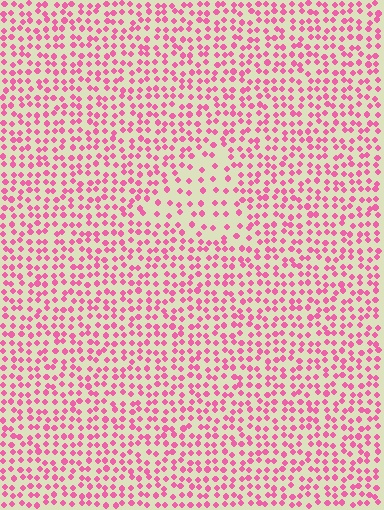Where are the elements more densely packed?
The elements are more densely packed outside the triangle boundary.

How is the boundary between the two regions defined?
The boundary is defined by a change in element density (approximately 1.9x ratio). All elements are the same color, size, and shape.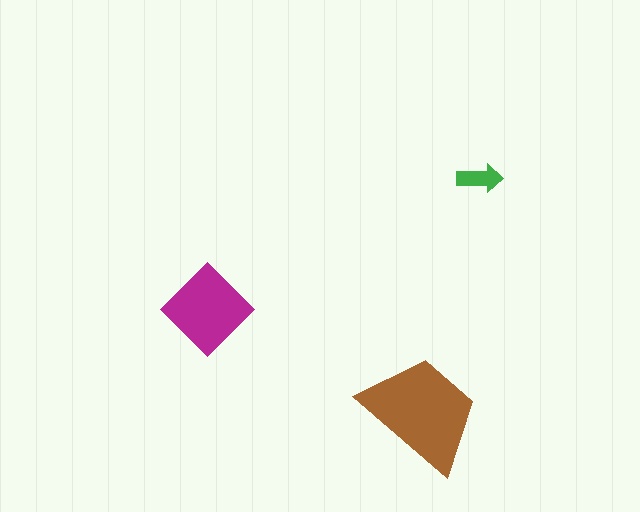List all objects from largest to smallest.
The brown trapezoid, the magenta diamond, the green arrow.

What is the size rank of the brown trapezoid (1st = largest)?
1st.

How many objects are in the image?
There are 3 objects in the image.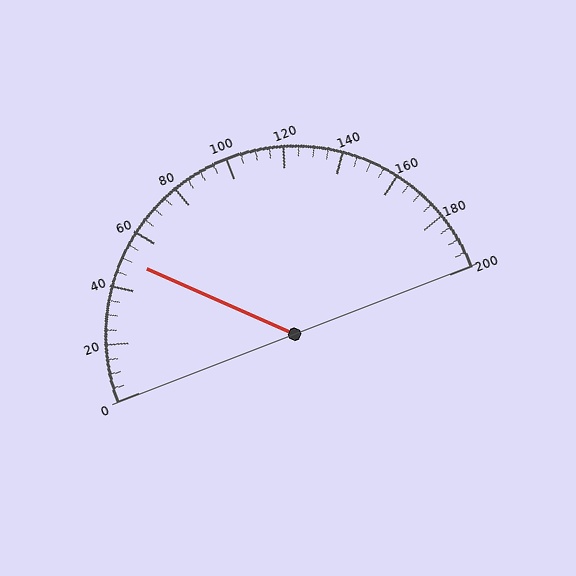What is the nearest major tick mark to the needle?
The nearest major tick mark is 40.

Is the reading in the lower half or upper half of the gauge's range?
The reading is in the lower half of the range (0 to 200).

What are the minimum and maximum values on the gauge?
The gauge ranges from 0 to 200.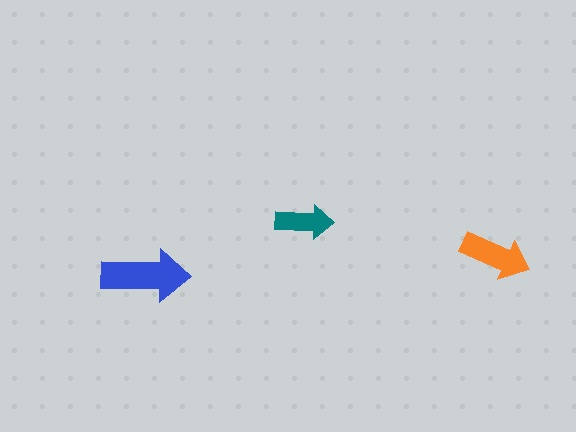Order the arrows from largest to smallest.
the blue one, the orange one, the teal one.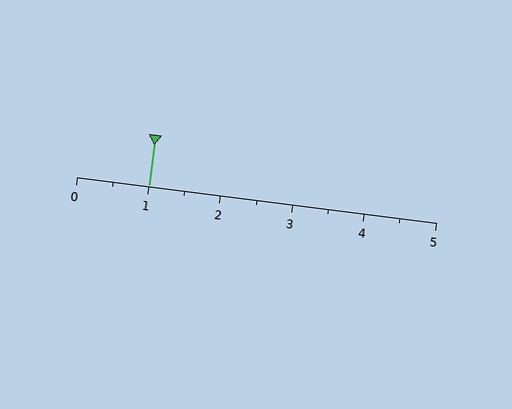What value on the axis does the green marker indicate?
The marker indicates approximately 1.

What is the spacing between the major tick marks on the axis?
The major ticks are spaced 1 apart.